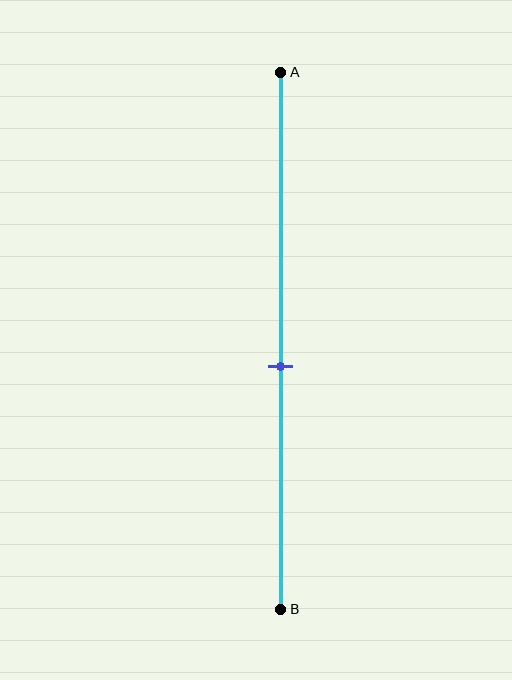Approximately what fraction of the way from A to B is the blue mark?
The blue mark is approximately 55% of the way from A to B.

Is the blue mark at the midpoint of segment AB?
No, the mark is at about 55% from A, not at the 50% midpoint.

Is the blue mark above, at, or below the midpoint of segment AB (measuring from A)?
The blue mark is below the midpoint of segment AB.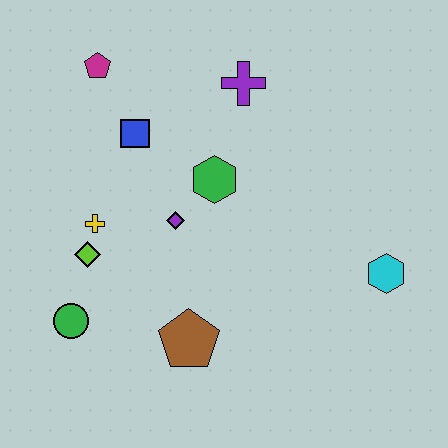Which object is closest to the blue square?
The magenta pentagon is closest to the blue square.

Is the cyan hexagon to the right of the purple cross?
Yes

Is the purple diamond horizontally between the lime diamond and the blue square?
No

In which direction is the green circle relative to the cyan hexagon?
The green circle is to the left of the cyan hexagon.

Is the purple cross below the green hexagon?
No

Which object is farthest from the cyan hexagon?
The magenta pentagon is farthest from the cyan hexagon.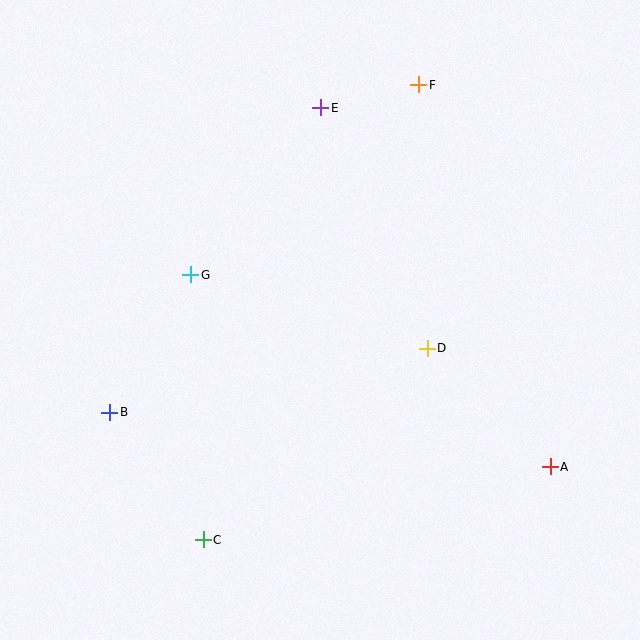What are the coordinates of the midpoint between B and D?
The midpoint between B and D is at (268, 380).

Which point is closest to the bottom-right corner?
Point A is closest to the bottom-right corner.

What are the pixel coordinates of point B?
Point B is at (110, 412).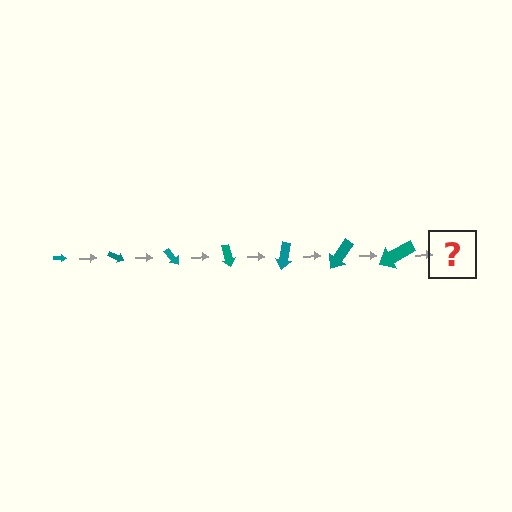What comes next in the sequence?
The next element should be an arrow, larger than the previous one and rotated 175 degrees from the start.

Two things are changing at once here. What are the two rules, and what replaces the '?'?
The two rules are that the arrow grows larger each step and it rotates 25 degrees each step. The '?' should be an arrow, larger than the previous one and rotated 175 degrees from the start.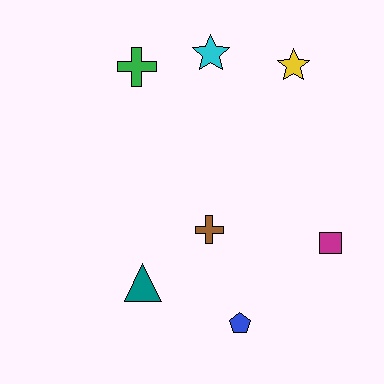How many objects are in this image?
There are 7 objects.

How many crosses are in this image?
There are 2 crosses.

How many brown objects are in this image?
There is 1 brown object.